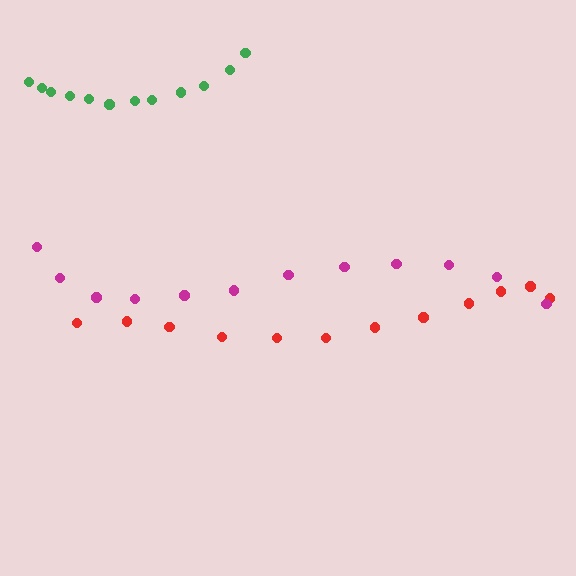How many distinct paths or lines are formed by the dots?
There are 3 distinct paths.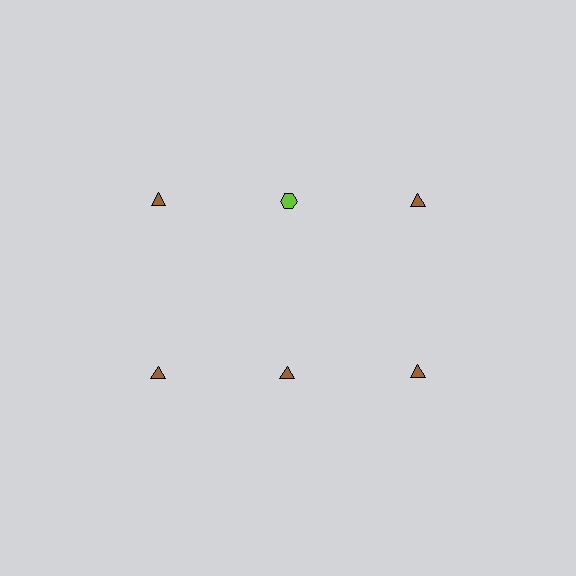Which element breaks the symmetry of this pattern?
The lime hexagon in the top row, second from left column breaks the symmetry. All other shapes are brown triangles.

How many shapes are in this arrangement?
There are 6 shapes arranged in a grid pattern.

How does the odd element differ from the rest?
It differs in both color (lime instead of brown) and shape (hexagon instead of triangle).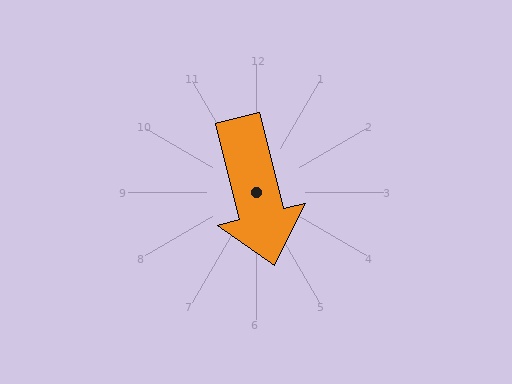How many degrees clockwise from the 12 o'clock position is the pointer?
Approximately 166 degrees.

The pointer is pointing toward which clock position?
Roughly 6 o'clock.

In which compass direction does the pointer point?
South.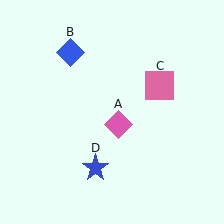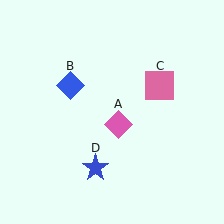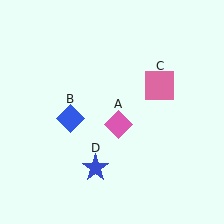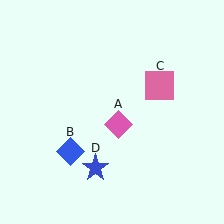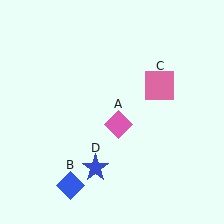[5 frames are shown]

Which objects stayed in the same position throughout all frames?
Pink diamond (object A) and pink square (object C) and blue star (object D) remained stationary.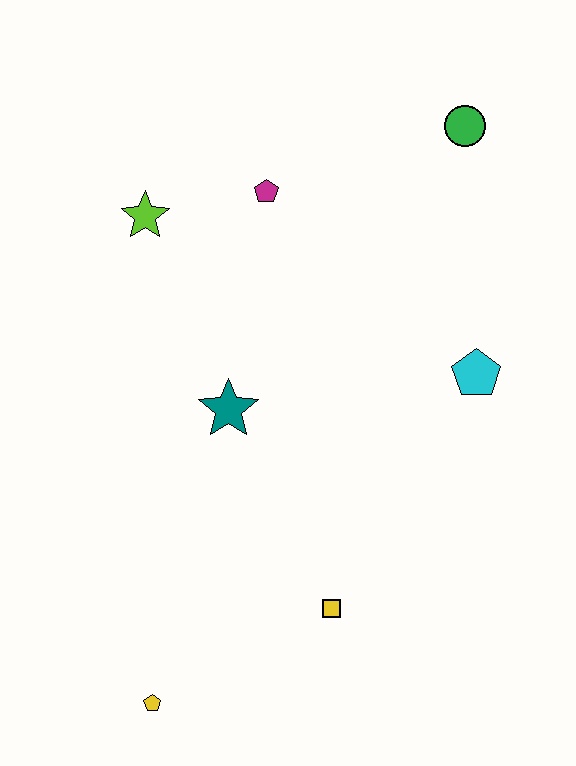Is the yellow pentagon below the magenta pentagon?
Yes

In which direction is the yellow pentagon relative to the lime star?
The yellow pentagon is below the lime star.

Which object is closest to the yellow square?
The yellow pentagon is closest to the yellow square.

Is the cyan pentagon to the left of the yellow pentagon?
No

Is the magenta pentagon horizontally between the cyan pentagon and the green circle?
No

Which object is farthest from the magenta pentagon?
The yellow pentagon is farthest from the magenta pentagon.